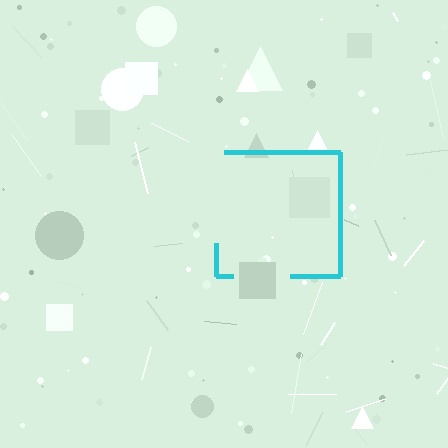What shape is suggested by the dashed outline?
The dashed outline suggests a square.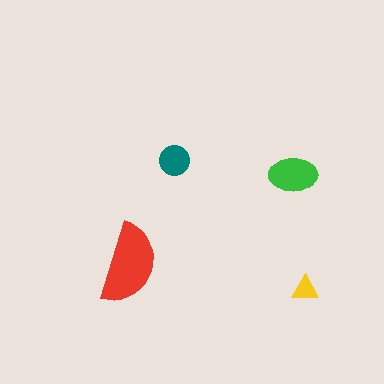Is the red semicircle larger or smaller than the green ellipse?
Larger.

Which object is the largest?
The red semicircle.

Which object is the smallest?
The yellow triangle.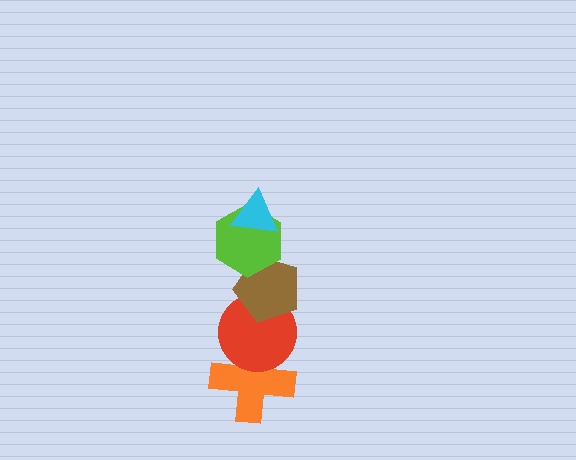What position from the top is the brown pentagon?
The brown pentagon is 3rd from the top.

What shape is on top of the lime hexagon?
The cyan triangle is on top of the lime hexagon.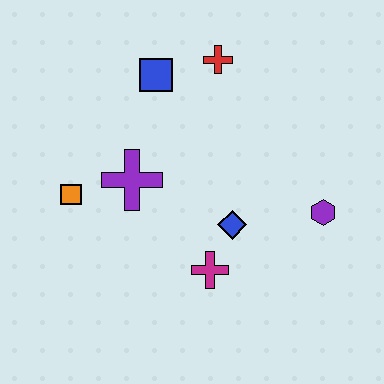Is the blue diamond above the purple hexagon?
No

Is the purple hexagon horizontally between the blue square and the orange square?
No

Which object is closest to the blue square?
The red cross is closest to the blue square.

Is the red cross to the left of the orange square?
No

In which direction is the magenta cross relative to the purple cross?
The magenta cross is below the purple cross.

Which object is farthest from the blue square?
The purple hexagon is farthest from the blue square.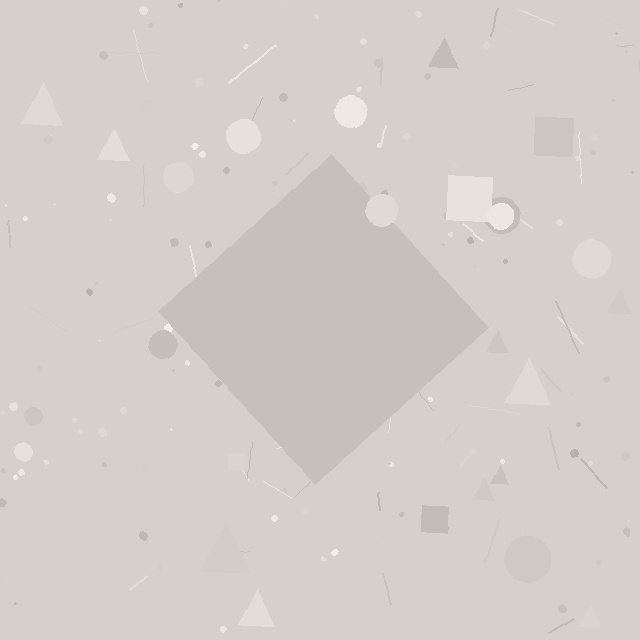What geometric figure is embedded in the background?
A diamond is embedded in the background.